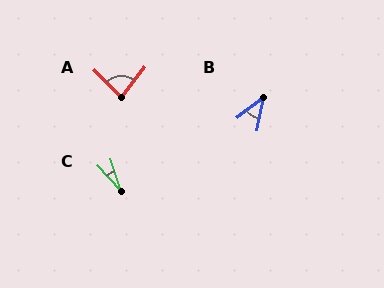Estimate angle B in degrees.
Approximately 40 degrees.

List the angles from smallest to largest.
C (25°), B (40°), A (82°).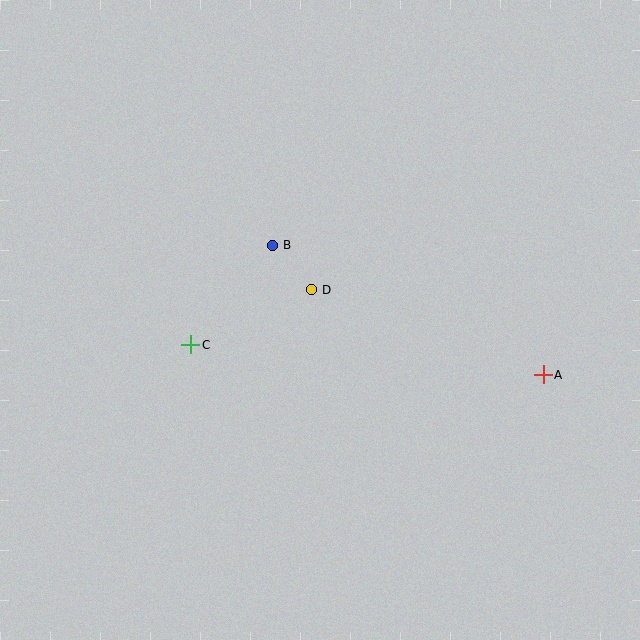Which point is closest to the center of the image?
Point D at (311, 290) is closest to the center.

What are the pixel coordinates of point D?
Point D is at (311, 290).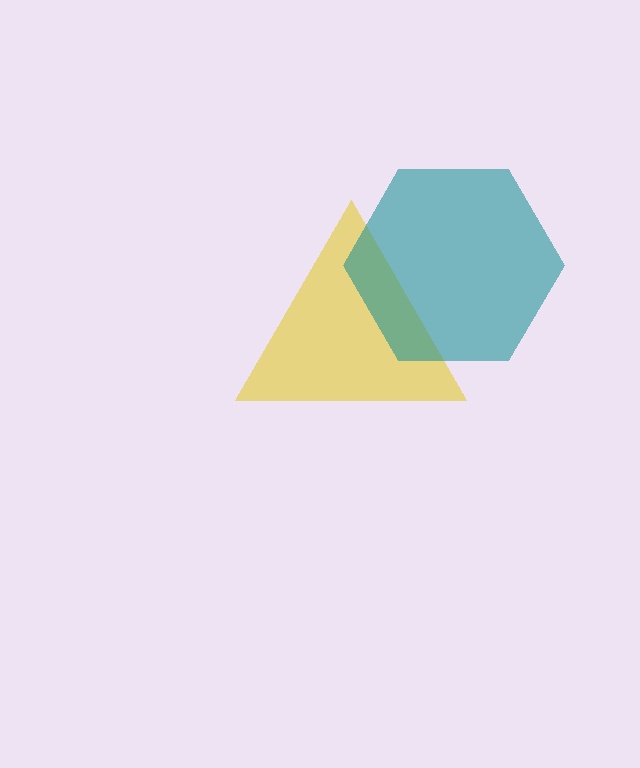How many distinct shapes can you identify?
There are 2 distinct shapes: a yellow triangle, a teal hexagon.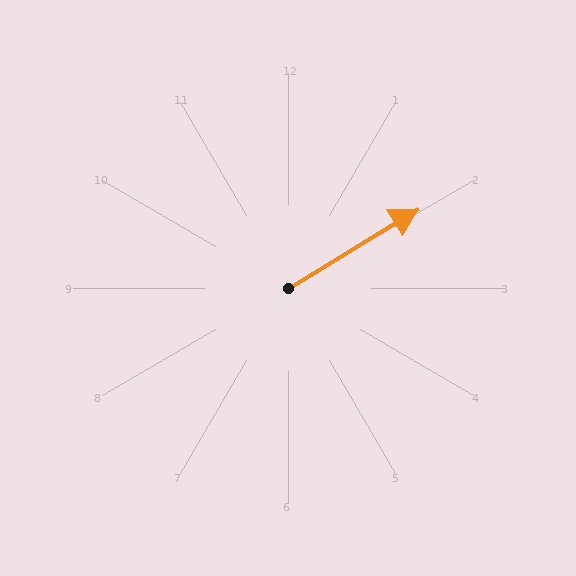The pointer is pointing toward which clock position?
Roughly 2 o'clock.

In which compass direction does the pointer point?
Northeast.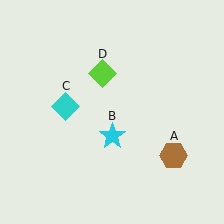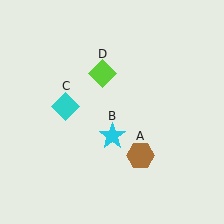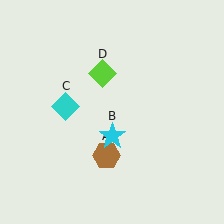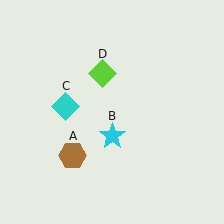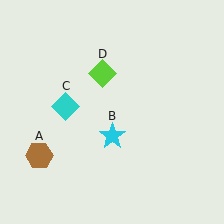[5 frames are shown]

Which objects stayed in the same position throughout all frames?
Cyan star (object B) and cyan diamond (object C) and lime diamond (object D) remained stationary.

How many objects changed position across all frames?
1 object changed position: brown hexagon (object A).